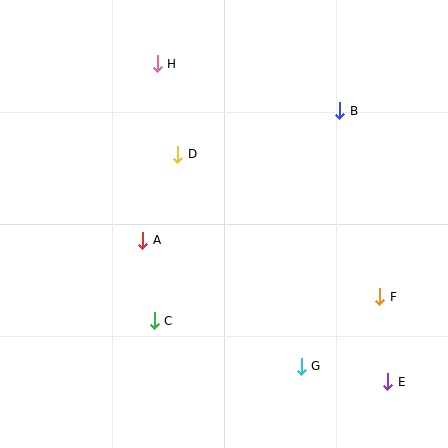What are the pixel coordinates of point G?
Point G is at (301, 366).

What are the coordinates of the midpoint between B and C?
The midpoint between B and C is at (247, 216).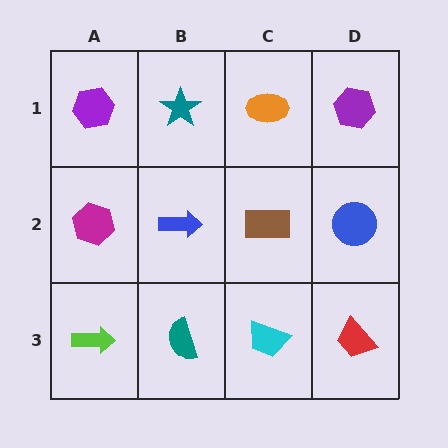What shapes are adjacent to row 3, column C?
A brown rectangle (row 2, column C), a teal semicircle (row 3, column B), a red trapezoid (row 3, column D).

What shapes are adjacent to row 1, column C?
A brown rectangle (row 2, column C), a teal star (row 1, column B), a purple hexagon (row 1, column D).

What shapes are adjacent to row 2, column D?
A purple hexagon (row 1, column D), a red trapezoid (row 3, column D), a brown rectangle (row 2, column C).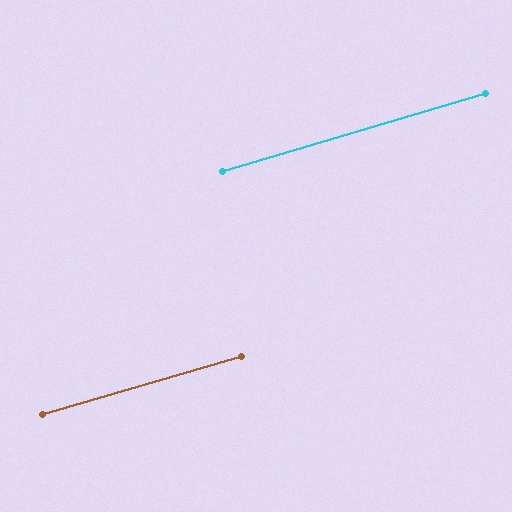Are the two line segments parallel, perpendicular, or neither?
Parallel — their directions differ by only 0.2°.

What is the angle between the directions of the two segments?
Approximately 0 degrees.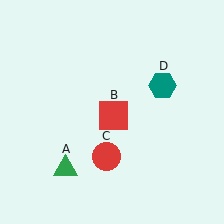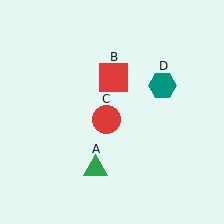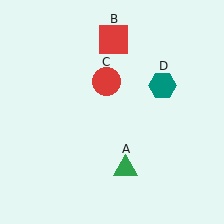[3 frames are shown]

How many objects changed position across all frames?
3 objects changed position: green triangle (object A), red square (object B), red circle (object C).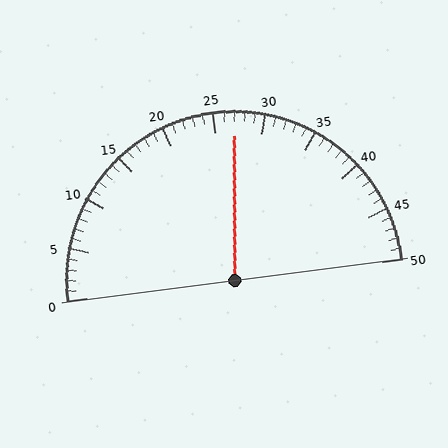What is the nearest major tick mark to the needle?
The nearest major tick mark is 25.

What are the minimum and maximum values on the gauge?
The gauge ranges from 0 to 50.